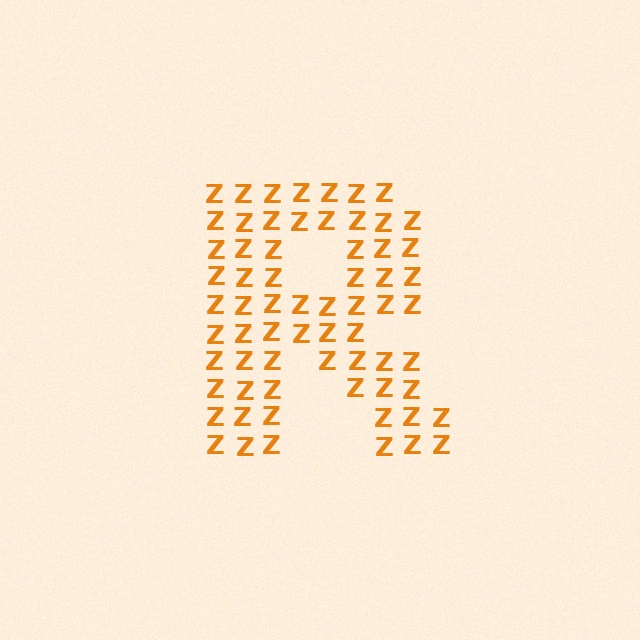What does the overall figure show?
The overall figure shows the letter R.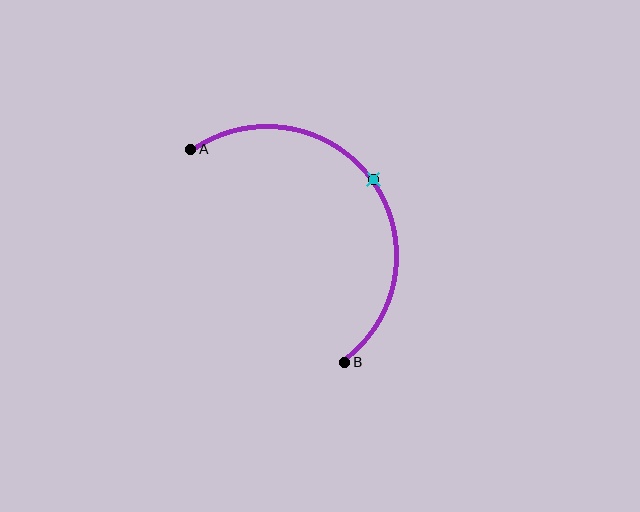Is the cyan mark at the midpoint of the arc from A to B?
Yes. The cyan mark lies on the arc at equal arc-length from both A and B — it is the arc midpoint.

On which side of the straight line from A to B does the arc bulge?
The arc bulges above and to the right of the straight line connecting A and B.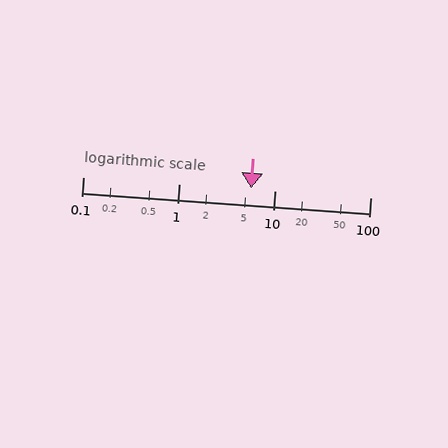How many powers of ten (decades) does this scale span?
The scale spans 3 decades, from 0.1 to 100.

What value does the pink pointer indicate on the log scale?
The pointer indicates approximately 5.7.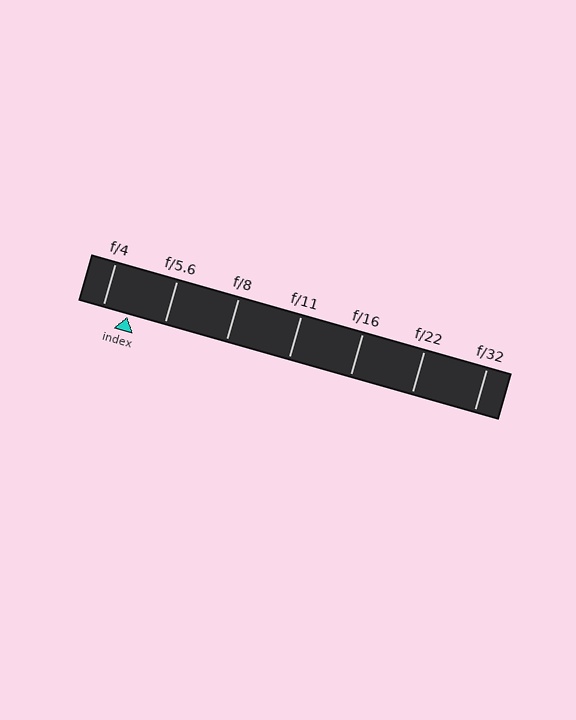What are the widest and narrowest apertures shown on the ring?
The widest aperture shown is f/4 and the narrowest is f/32.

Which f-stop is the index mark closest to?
The index mark is closest to f/4.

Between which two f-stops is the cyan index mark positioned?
The index mark is between f/4 and f/5.6.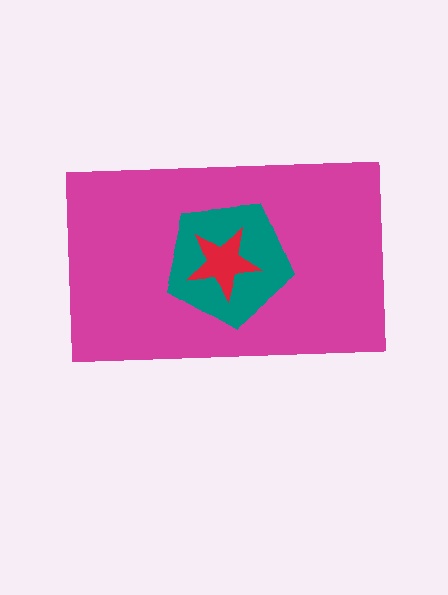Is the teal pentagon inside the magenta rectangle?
Yes.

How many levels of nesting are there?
3.